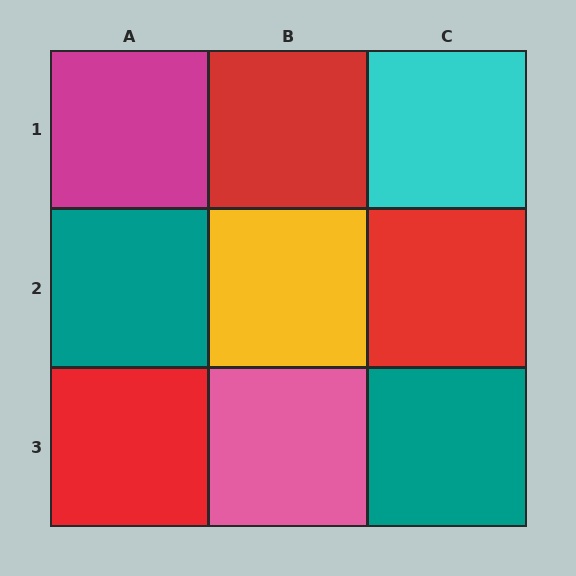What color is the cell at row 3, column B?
Pink.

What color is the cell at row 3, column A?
Red.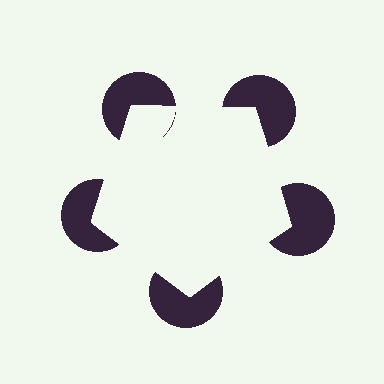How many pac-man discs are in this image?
There are 5 — one at each vertex of the illusory pentagon.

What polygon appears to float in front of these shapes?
An illusory pentagon — its edges are inferred from the aligned wedge cuts in the pac-man discs, not physically drawn.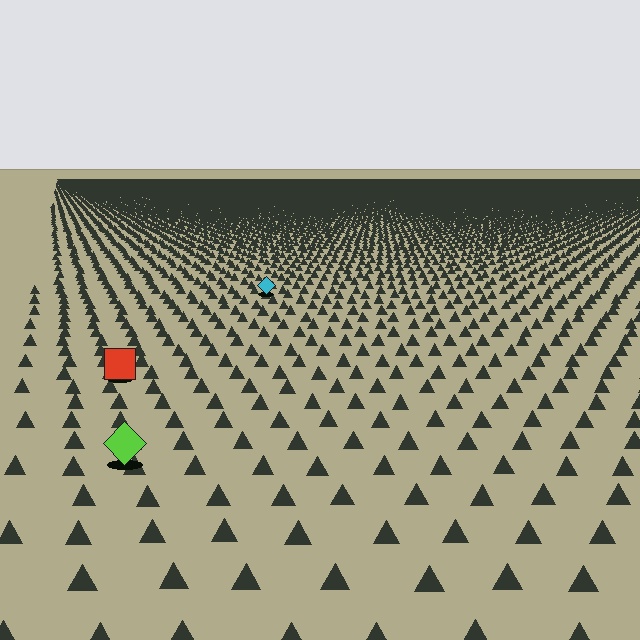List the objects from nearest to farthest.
From nearest to farthest: the lime diamond, the red square, the cyan diamond.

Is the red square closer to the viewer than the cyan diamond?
Yes. The red square is closer — you can tell from the texture gradient: the ground texture is coarser near it.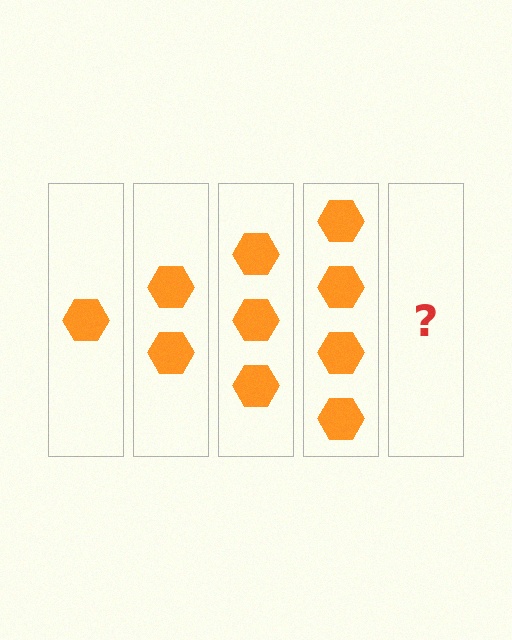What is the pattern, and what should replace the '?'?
The pattern is that each step adds one more hexagon. The '?' should be 5 hexagons.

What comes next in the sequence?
The next element should be 5 hexagons.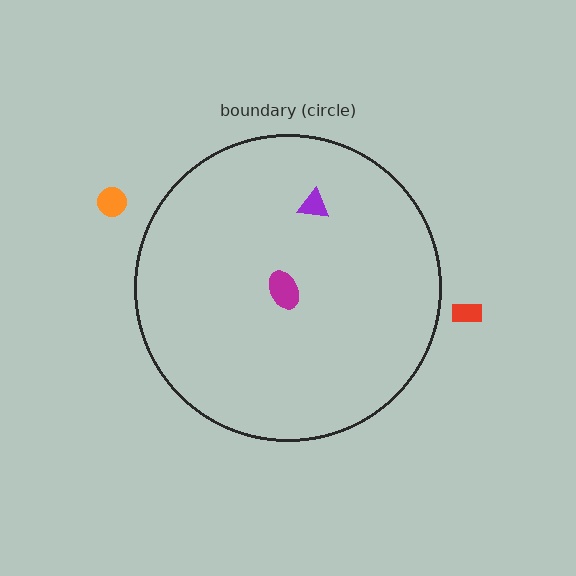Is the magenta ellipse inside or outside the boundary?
Inside.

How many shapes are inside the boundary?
2 inside, 2 outside.